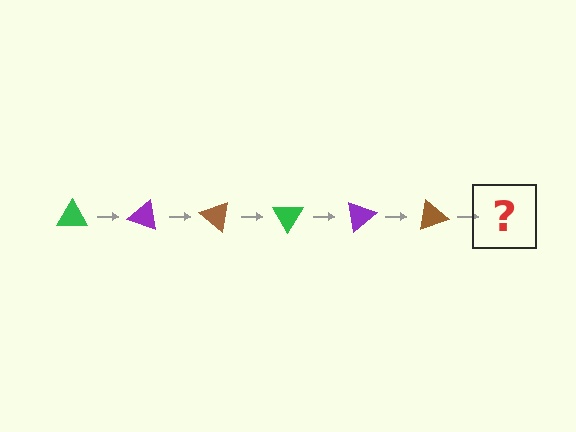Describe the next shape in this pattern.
It should be a green triangle, rotated 120 degrees from the start.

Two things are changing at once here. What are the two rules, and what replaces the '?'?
The two rules are that it rotates 20 degrees each step and the color cycles through green, purple, and brown. The '?' should be a green triangle, rotated 120 degrees from the start.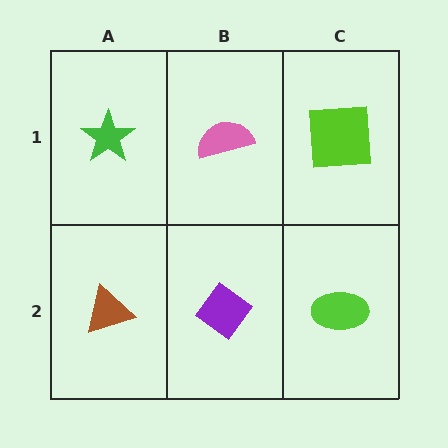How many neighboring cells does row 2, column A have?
2.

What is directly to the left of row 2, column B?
A brown triangle.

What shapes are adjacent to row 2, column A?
A green star (row 1, column A), a purple diamond (row 2, column B).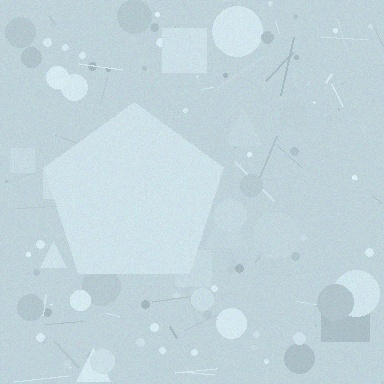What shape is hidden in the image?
A pentagon is hidden in the image.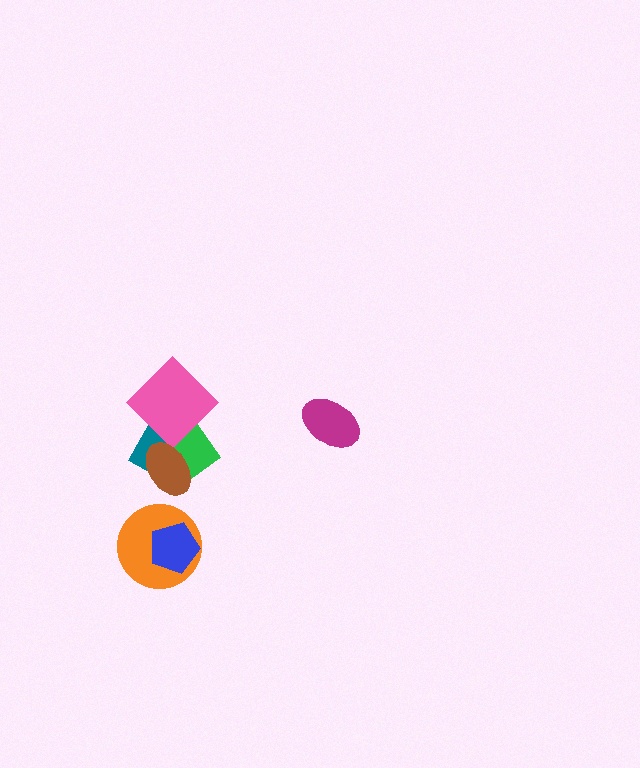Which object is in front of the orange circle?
The blue pentagon is in front of the orange circle.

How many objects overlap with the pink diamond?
3 objects overlap with the pink diamond.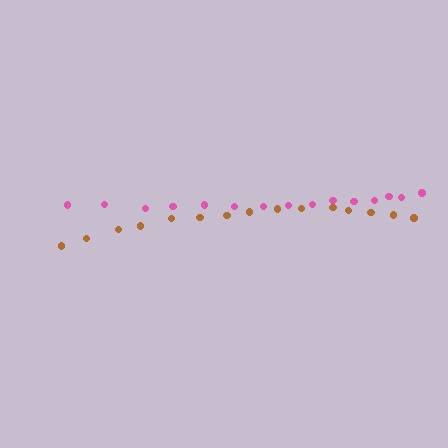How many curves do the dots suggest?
There are 2 distinct paths.